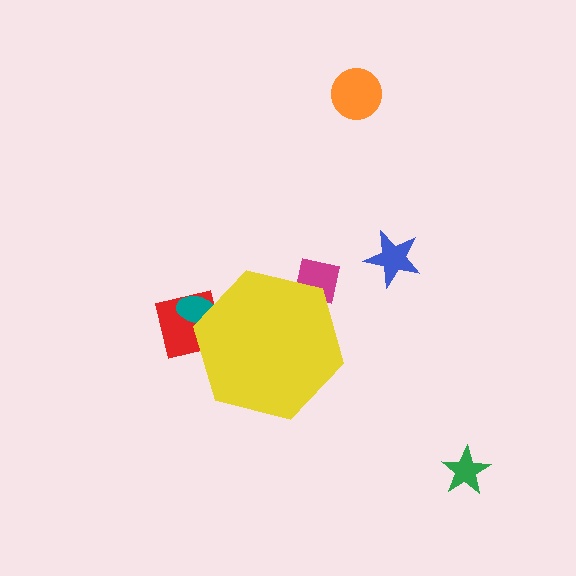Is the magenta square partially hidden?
Yes, the magenta square is partially hidden behind the yellow hexagon.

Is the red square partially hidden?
Yes, the red square is partially hidden behind the yellow hexagon.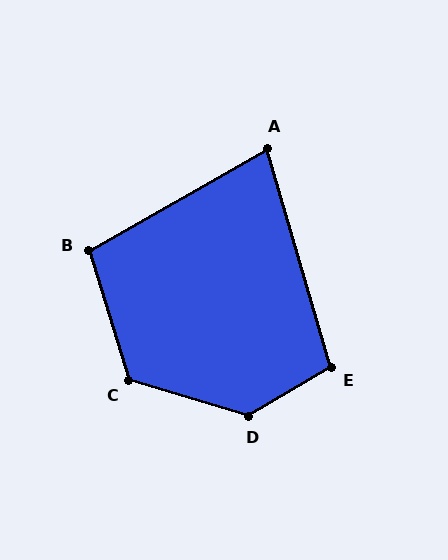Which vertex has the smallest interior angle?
A, at approximately 77 degrees.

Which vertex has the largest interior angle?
D, at approximately 133 degrees.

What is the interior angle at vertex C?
Approximately 124 degrees (obtuse).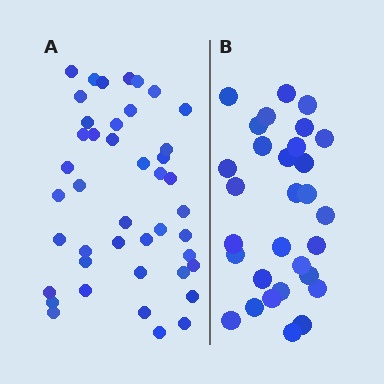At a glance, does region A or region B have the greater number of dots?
Region A (the left region) has more dots.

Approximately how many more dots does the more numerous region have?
Region A has approximately 15 more dots than region B.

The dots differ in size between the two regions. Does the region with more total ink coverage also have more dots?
No. Region B has more total ink coverage because its dots are larger, but region A actually contains more individual dots. Total area can be misleading — the number of items is what matters here.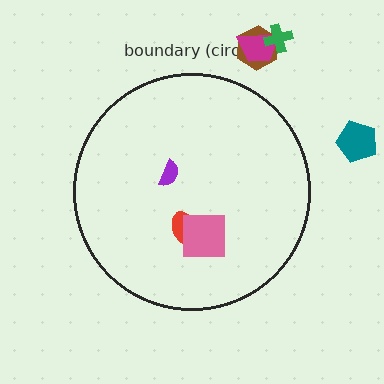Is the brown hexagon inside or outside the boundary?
Outside.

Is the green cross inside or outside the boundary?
Outside.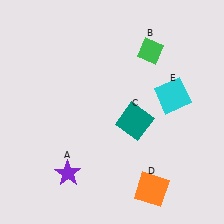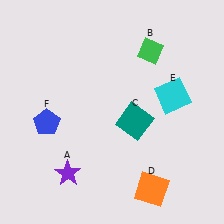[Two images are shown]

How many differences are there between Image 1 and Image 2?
There is 1 difference between the two images.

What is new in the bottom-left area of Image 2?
A blue pentagon (F) was added in the bottom-left area of Image 2.